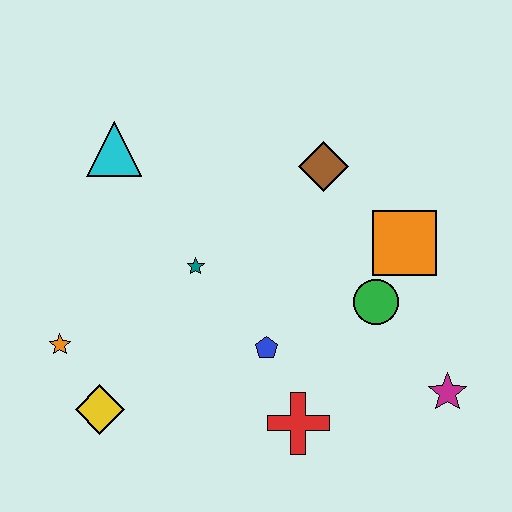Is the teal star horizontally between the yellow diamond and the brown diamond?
Yes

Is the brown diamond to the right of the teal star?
Yes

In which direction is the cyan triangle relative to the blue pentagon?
The cyan triangle is above the blue pentagon.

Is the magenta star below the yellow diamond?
No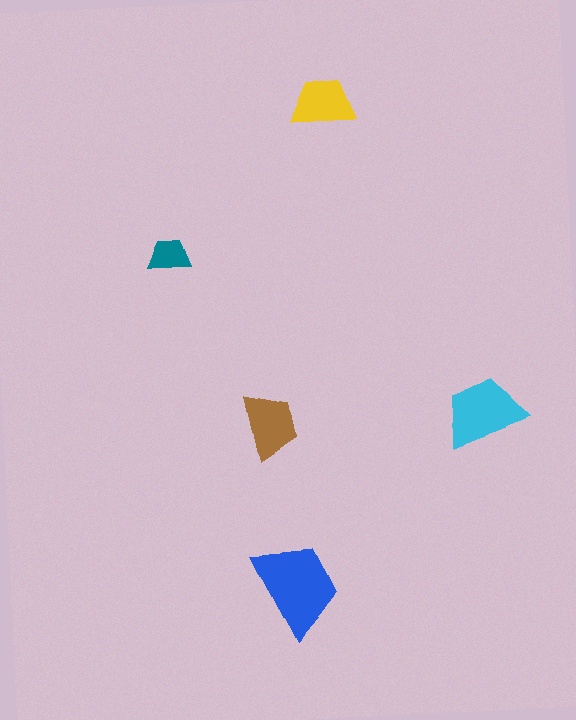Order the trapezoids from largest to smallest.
the blue one, the cyan one, the brown one, the yellow one, the teal one.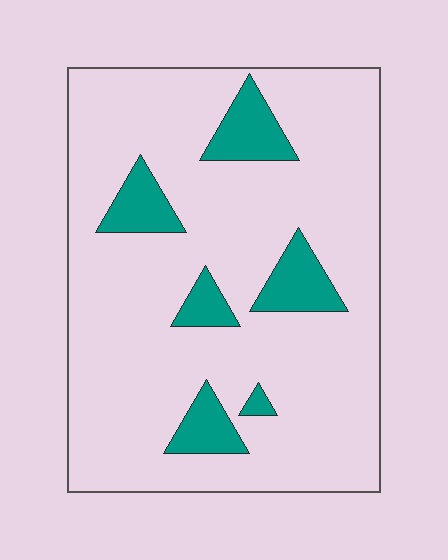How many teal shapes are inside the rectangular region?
6.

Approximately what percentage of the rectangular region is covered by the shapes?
Approximately 15%.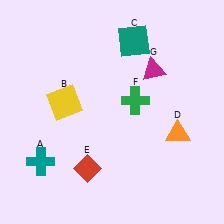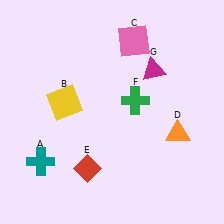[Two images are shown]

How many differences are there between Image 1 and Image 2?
There is 1 difference between the two images.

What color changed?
The square (C) changed from teal in Image 1 to pink in Image 2.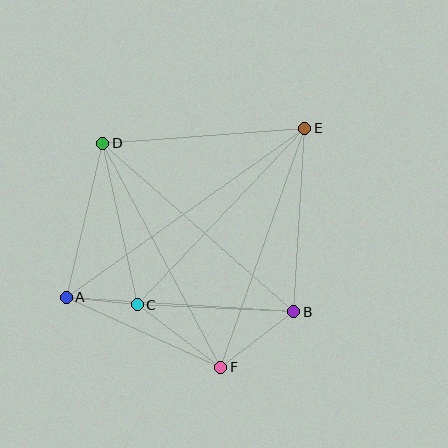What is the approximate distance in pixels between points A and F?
The distance between A and F is approximately 170 pixels.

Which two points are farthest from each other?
Points A and E are farthest from each other.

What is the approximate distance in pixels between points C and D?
The distance between C and D is approximately 165 pixels.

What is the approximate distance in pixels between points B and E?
The distance between B and E is approximately 184 pixels.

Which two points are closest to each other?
Points A and C are closest to each other.